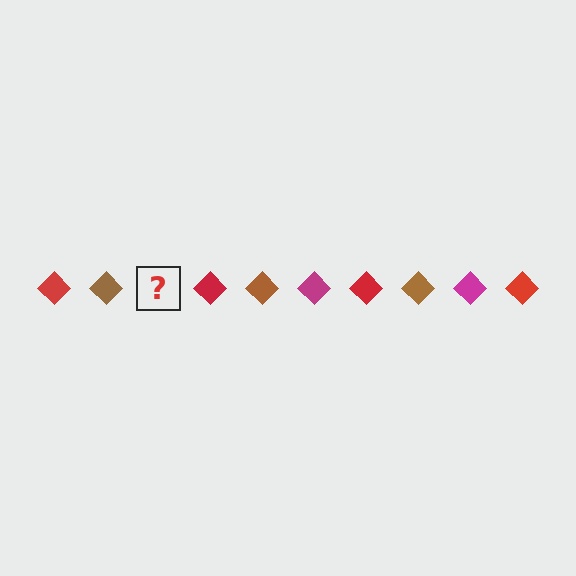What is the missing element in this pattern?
The missing element is a magenta diamond.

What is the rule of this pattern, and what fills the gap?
The rule is that the pattern cycles through red, brown, magenta diamonds. The gap should be filled with a magenta diamond.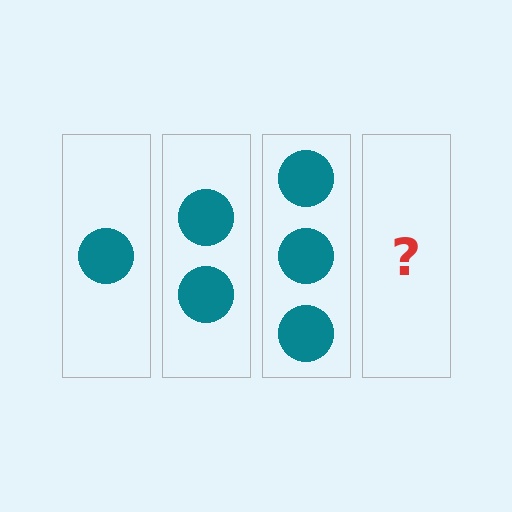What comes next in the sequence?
The next element should be 4 circles.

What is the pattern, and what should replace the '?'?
The pattern is that each step adds one more circle. The '?' should be 4 circles.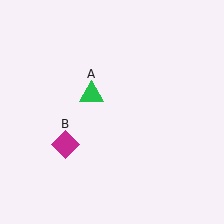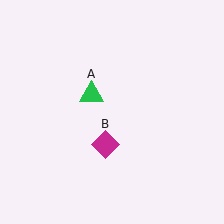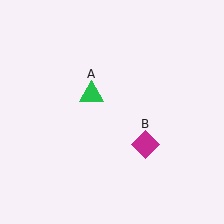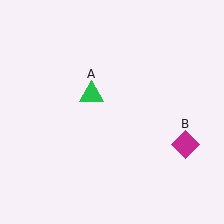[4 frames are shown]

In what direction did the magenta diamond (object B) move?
The magenta diamond (object B) moved right.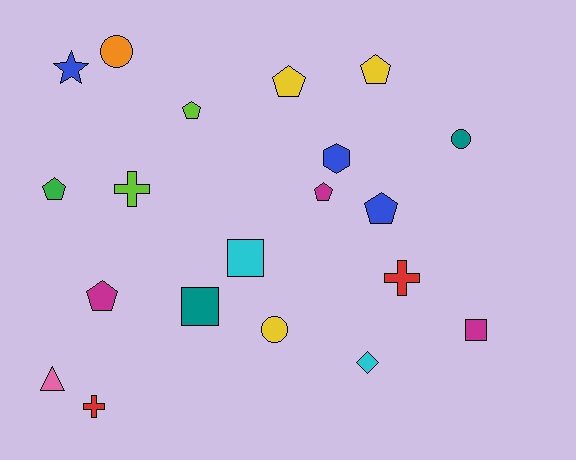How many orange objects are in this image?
There is 1 orange object.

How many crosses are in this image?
There are 3 crosses.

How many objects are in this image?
There are 20 objects.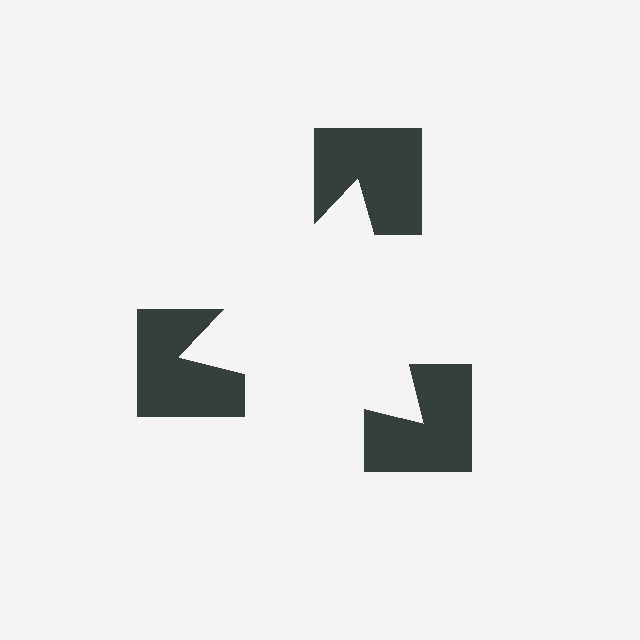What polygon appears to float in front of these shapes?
An illusory triangle — its edges are inferred from the aligned wedge cuts in the notched squares, not physically drawn.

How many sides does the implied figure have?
3 sides.